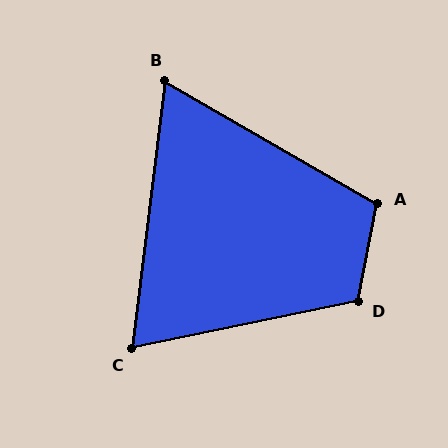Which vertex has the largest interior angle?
D, at approximately 113 degrees.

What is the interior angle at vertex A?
Approximately 109 degrees (obtuse).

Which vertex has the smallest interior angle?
B, at approximately 67 degrees.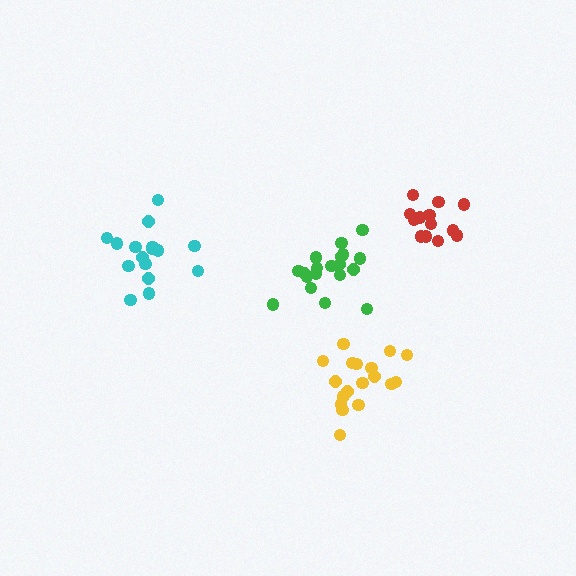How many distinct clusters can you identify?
There are 4 distinct clusters.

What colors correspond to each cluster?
The clusters are colored: cyan, green, yellow, red.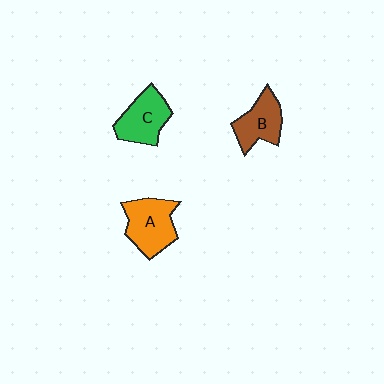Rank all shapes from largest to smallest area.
From largest to smallest: A (orange), C (green), B (brown).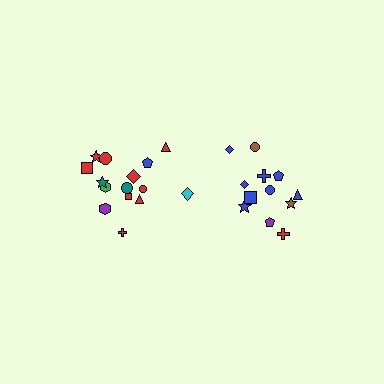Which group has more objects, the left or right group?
The left group.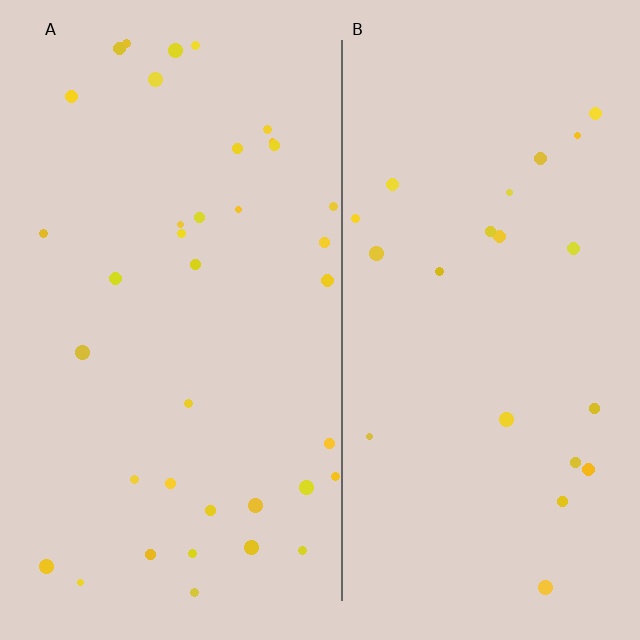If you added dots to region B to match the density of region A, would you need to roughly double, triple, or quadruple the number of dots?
Approximately double.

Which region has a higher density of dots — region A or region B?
A (the left).